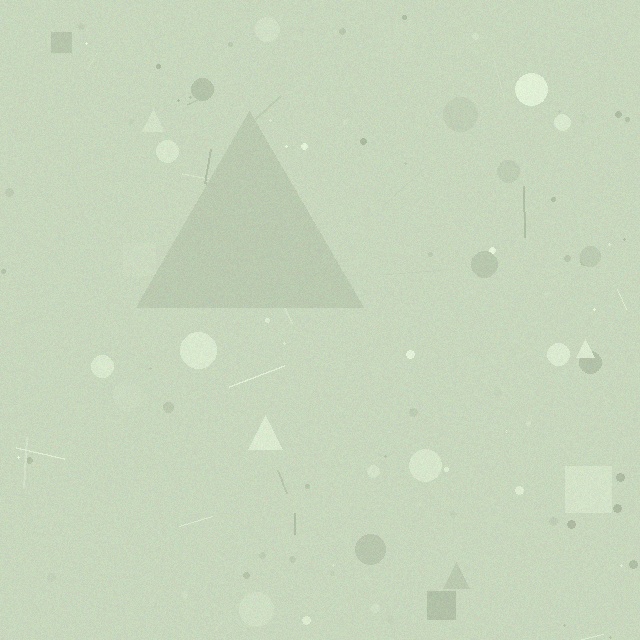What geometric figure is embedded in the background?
A triangle is embedded in the background.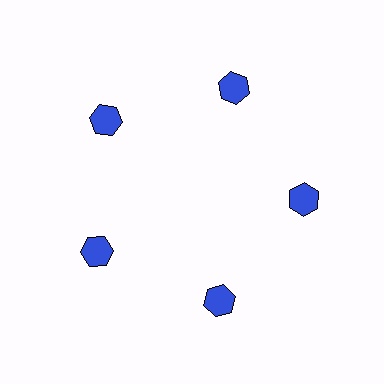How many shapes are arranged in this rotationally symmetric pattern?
There are 5 shapes, arranged in 5 groups of 1.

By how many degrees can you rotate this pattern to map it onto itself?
The pattern maps onto itself every 72 degrees of rotation.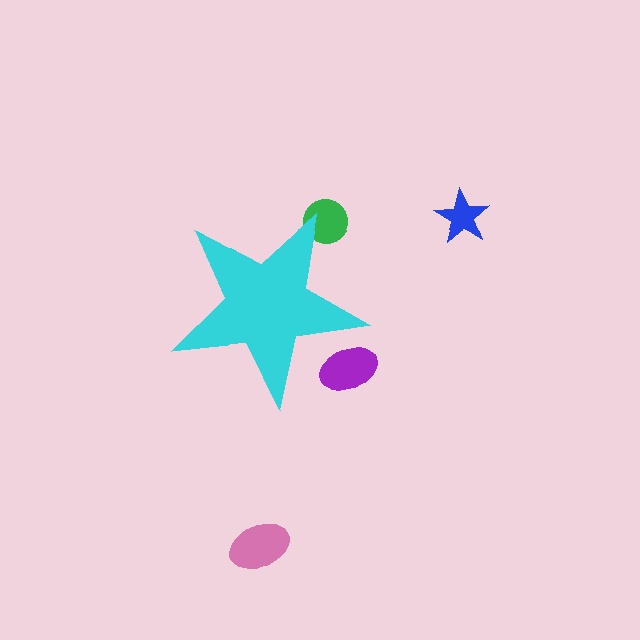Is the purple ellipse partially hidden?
Yes, the purple ellipse is partially hidden behind the cyan star.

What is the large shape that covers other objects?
A cyan star.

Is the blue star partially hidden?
No, the blue star is fully visible.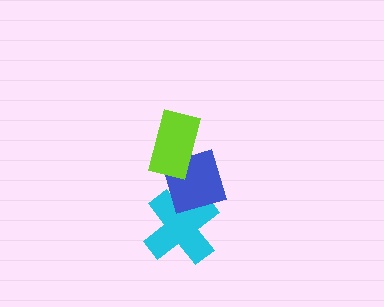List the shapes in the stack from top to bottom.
From top to bottom: the lime rectangle, the blue diamond, the cyan cross.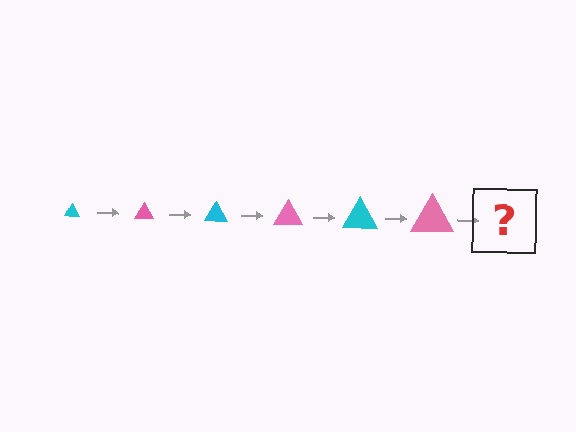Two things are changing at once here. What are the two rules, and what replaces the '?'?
The two rules are that the triangle grows larger each step and the color cycles through cyan and pink. The '?' should be a cyan triangle, larger than the previous one.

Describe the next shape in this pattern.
It should be a cyan triangle, larger than the previous one.